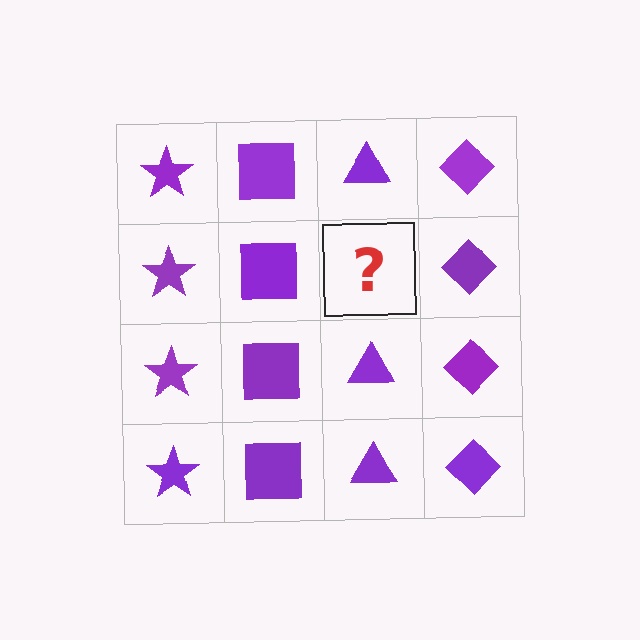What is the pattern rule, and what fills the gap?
The rule is that each column has a consistent shape. The gap should be filled with a purple triangle.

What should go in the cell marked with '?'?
The missing cell should contain a purple triangle.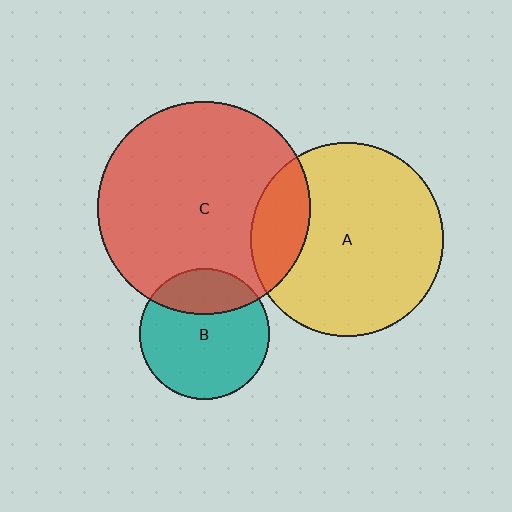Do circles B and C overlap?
Yes.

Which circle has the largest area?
Circle C (red).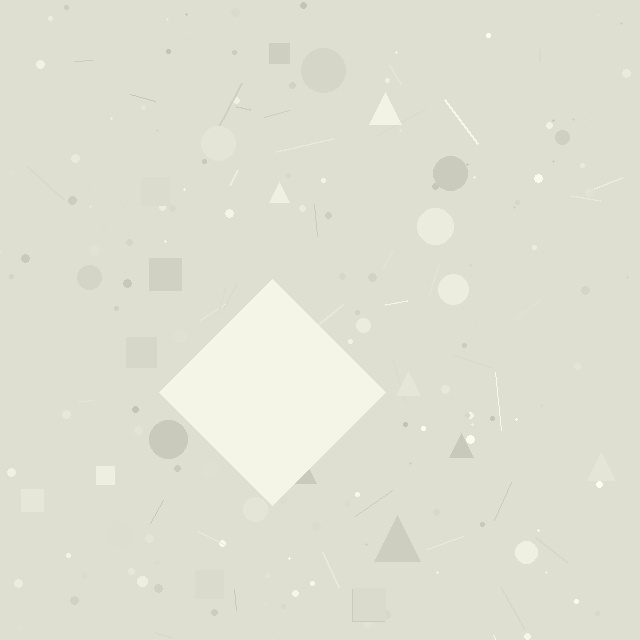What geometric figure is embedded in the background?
A diamond is embedded in the background.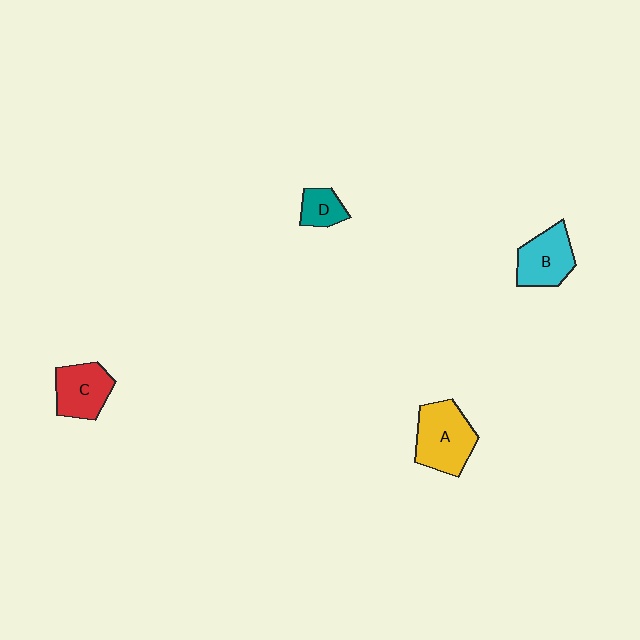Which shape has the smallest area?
Shape D (teal).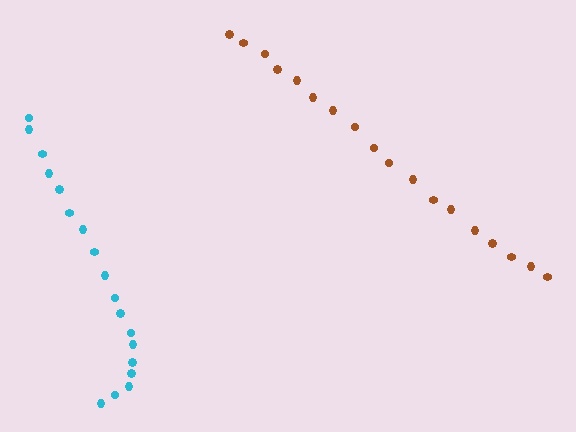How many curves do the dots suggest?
There are 2 distinct paths.